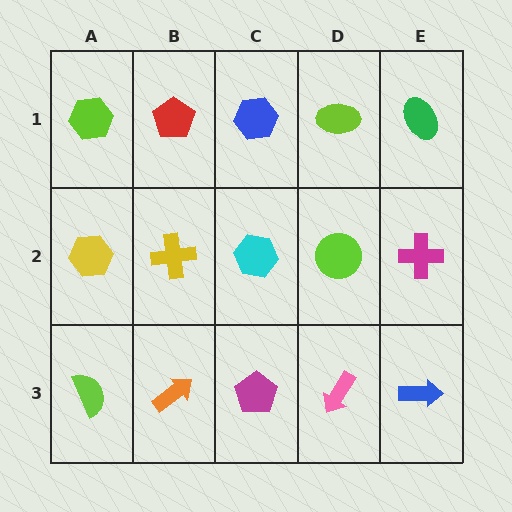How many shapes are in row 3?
5 shapes.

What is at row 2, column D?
A lime circle.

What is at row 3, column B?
An orange arrow.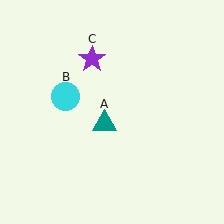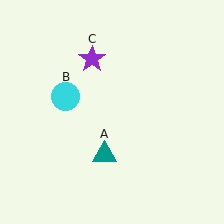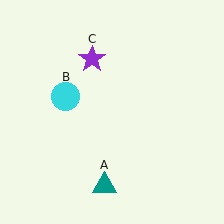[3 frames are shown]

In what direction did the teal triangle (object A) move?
The teal triangle (object A) moved down.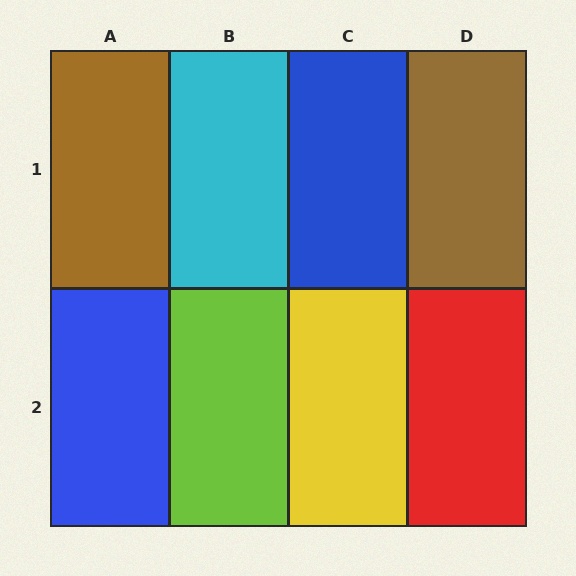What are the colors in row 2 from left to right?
Blue, lime, yellow, red.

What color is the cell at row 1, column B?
Cyan.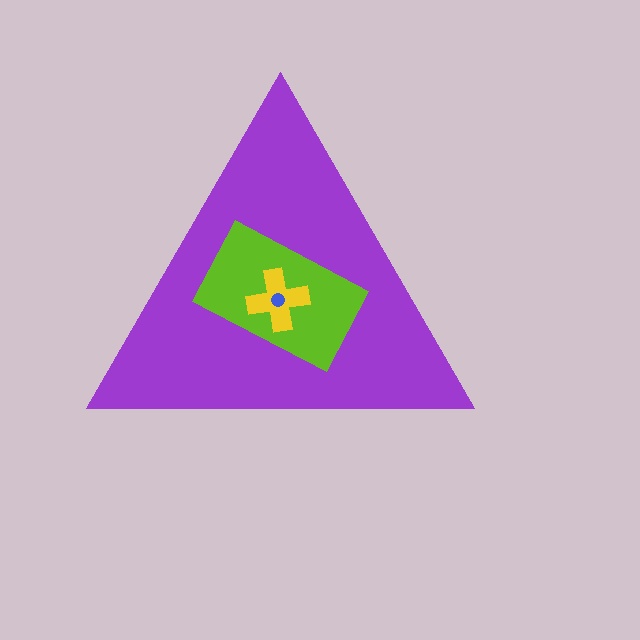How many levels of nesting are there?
4.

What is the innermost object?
The blue circle.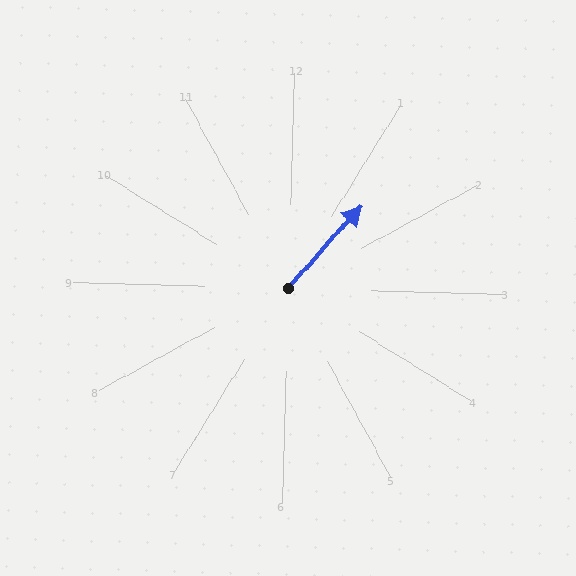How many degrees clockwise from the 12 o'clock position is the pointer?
Approximately 40 degrees.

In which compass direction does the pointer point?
Northeast.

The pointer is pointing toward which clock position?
Roughly 1 o'clock.